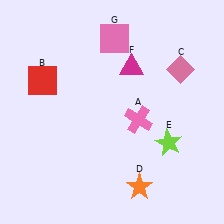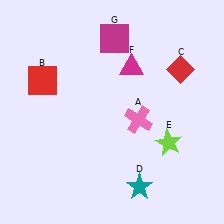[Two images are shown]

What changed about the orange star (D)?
In Image 1, D is orange. In Image 2, it changed to teal.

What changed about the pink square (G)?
In Image 1, G is pink. In Image 2, it changed to magenta.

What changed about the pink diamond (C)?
In Image 1, C is pink. In Image 2, it changed to red.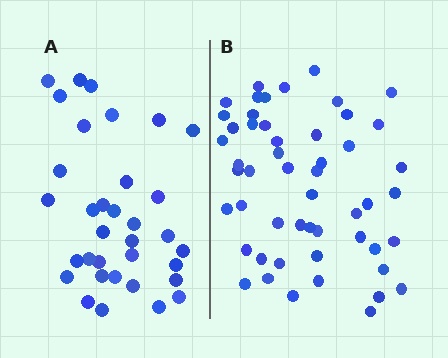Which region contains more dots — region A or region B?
Region B (the right region) has more dots.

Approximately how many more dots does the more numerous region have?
Region B has approximately 20 more dots than region A.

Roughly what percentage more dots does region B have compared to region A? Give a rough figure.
About 55% more.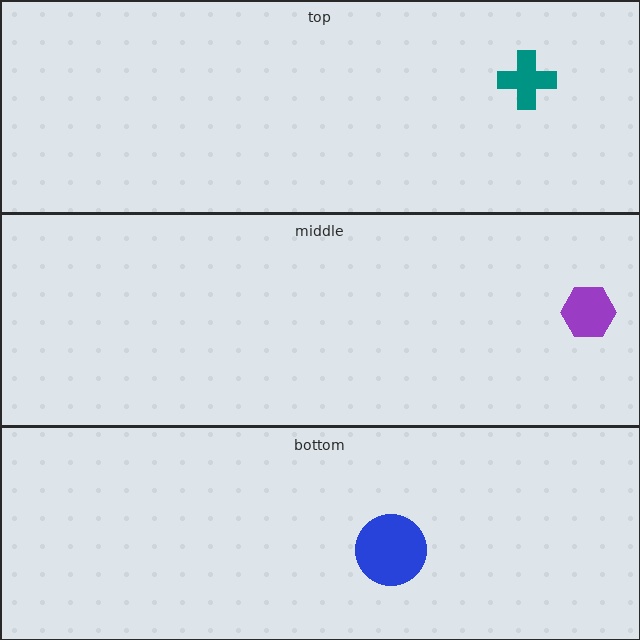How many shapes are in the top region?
1.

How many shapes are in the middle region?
1.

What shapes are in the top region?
The teal cross.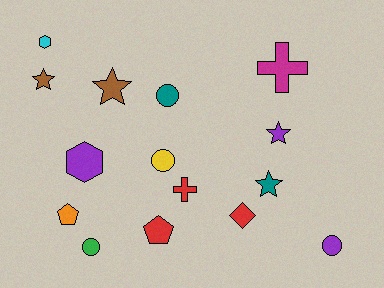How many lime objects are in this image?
There are no lime objects.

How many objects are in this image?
There are 15 objects.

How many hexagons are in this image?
There are 2 hexagons.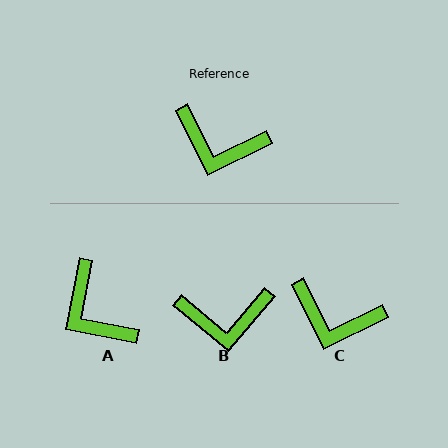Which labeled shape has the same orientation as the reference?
C.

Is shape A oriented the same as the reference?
No, it is off by about 38 degrees.